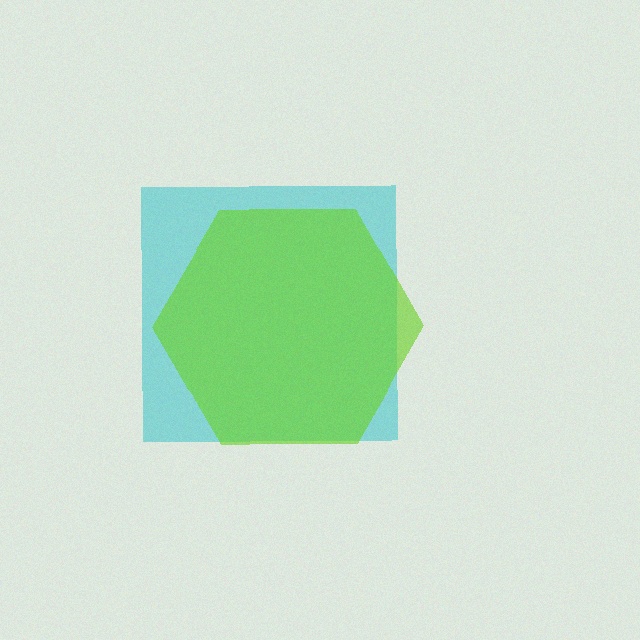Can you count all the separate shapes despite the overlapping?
Yes, there are 2 separate shapes.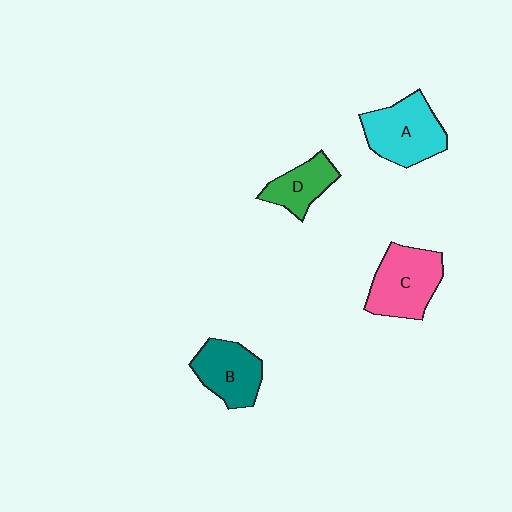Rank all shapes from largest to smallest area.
From largest to smallest: A (cyan), C (pink), B (teal), D (green).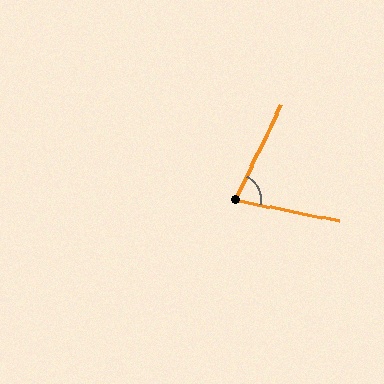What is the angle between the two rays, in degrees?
Approximately 76 degrees.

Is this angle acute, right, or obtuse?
It is acute.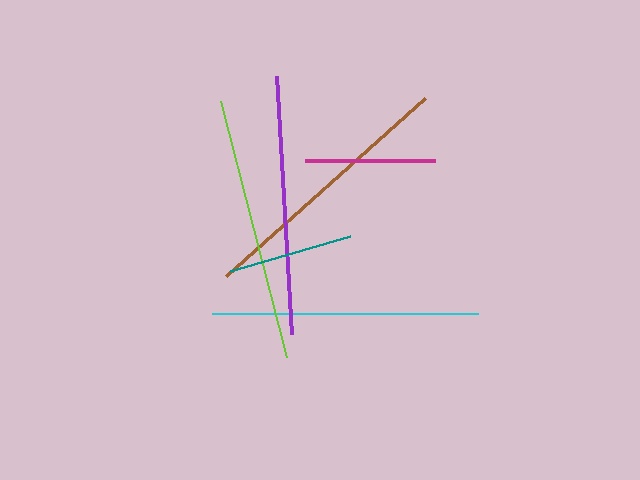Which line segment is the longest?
The brown line is the longest at approximately 267 pixels.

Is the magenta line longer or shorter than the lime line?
The lime line is longer than the magenta line.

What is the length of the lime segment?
The lime segment is approximately 265 pixels long.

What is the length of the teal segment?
The teal segment is approximately 125 pixels long.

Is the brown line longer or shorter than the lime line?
The brown line is longer than the lime line.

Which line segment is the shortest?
The teal line is the shortest at approximately 125 pixels.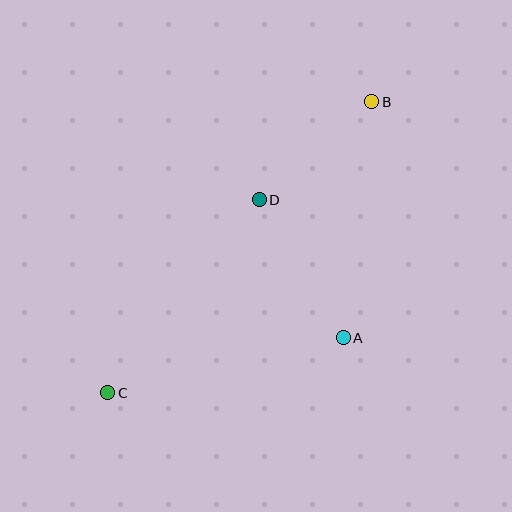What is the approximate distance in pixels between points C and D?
The distance between C and D is approximately 245 pixels.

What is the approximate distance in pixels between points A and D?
The distance between A and D is approximately 162 pixels.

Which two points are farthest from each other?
Points B and C are farthest from each other.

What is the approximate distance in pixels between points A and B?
The distance between A and B is approximately 238 pixels.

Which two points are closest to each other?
Points B and D are closest to each other.